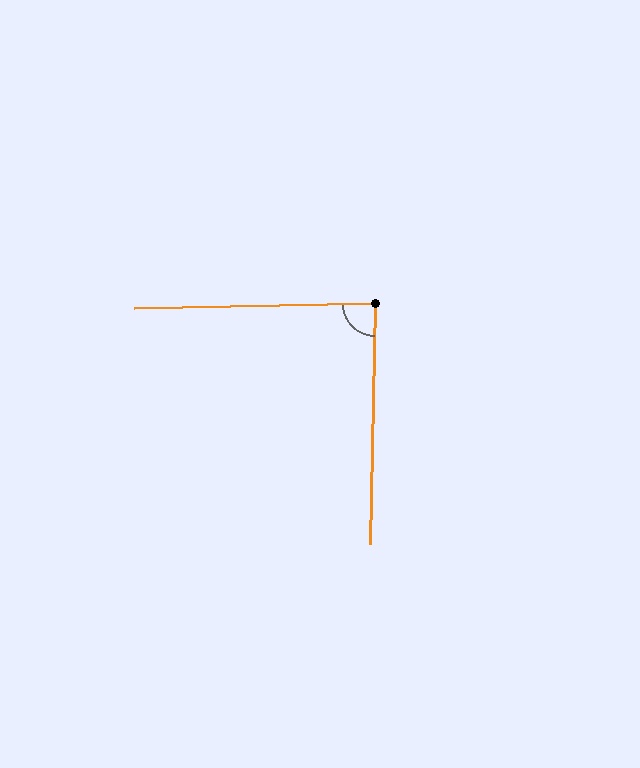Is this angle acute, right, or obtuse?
It is approximately a right angle.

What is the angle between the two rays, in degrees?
Approximately 88 degrees.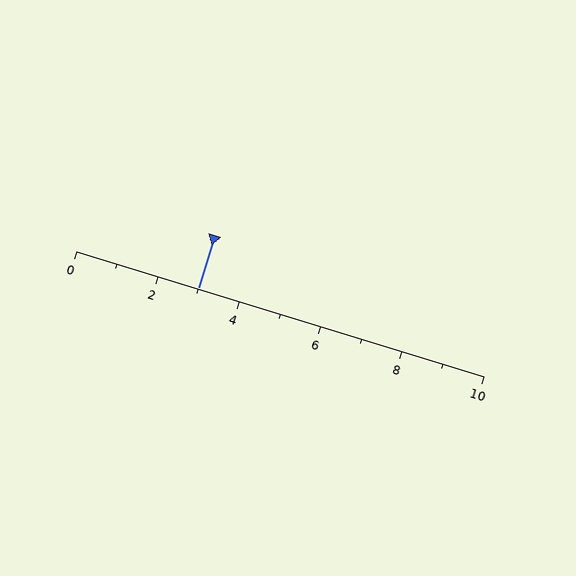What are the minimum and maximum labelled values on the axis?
The axis runs from 0 to 10.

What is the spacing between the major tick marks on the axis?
The major ticks are spaced 2 apart.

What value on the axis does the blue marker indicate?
The marker indicates approximately 3.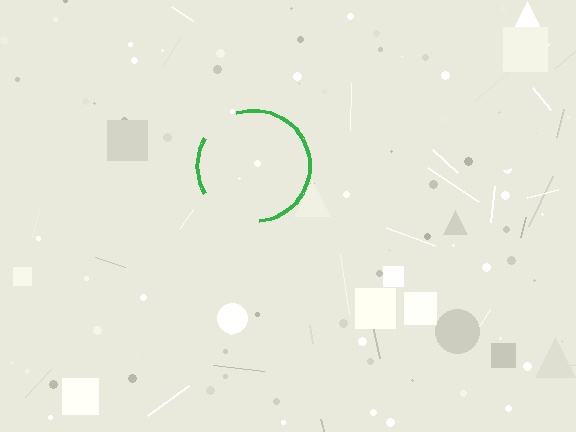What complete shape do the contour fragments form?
The contour fragments form a circle.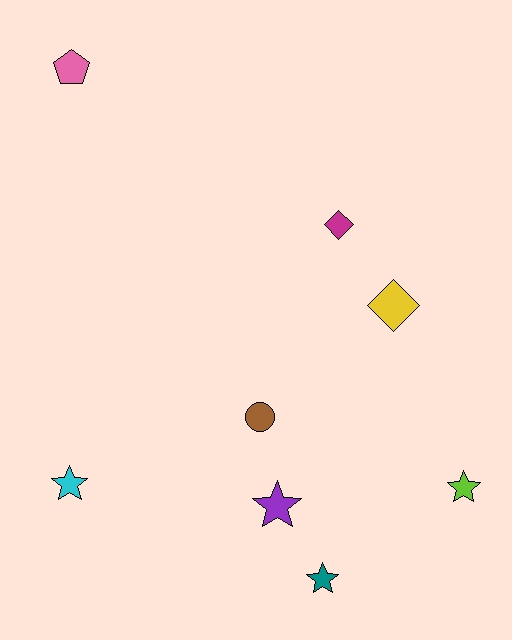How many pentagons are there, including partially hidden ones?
There is 1 pentagon.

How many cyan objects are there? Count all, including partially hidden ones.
There is 1 cyan object.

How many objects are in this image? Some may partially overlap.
There are 8 objects.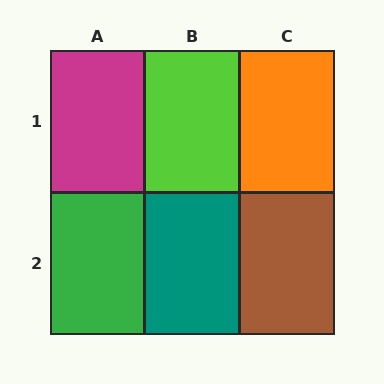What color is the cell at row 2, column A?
Green.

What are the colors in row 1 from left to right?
Magenta, lime, orange.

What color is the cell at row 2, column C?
Brown.